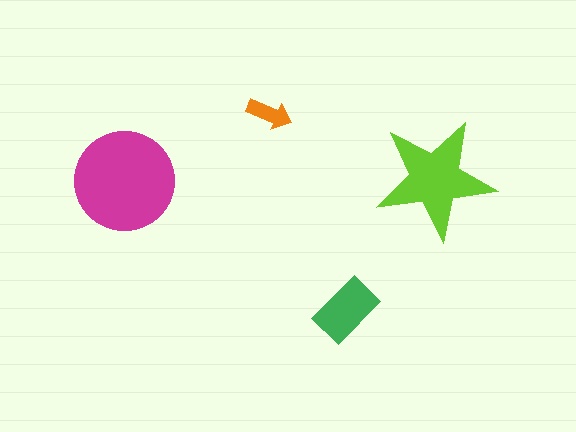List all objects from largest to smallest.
The magenta circle, the lime star, the green rectangle, the orange arrow.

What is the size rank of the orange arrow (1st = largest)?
4th.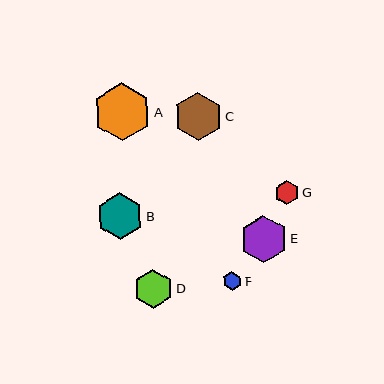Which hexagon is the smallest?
Hexagon F is the smallest with a size of approximately 19 pixels.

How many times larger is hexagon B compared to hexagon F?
Hexagon B is approximately 2.5 times the size of hexagon F.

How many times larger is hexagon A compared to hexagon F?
Hexagon A is approximately 3.1 times the size of hexagon F.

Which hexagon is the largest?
Hexagon A is the largest with a size of approximately 58 pixels.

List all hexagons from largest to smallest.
From largest to smallest: A, C, E, B, D, G, F.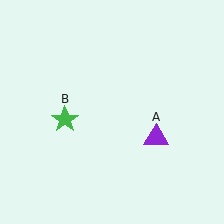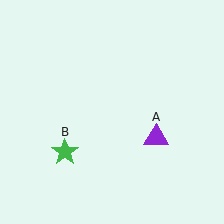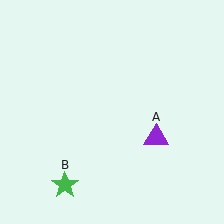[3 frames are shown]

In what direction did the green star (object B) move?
The green star (object B) moved down.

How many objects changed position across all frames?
1 object changed position: green star (object B).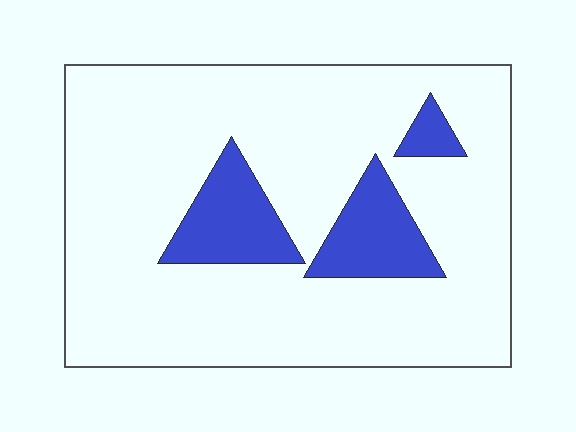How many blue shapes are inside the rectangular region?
3.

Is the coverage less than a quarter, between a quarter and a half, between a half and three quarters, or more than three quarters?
Less than a quarter.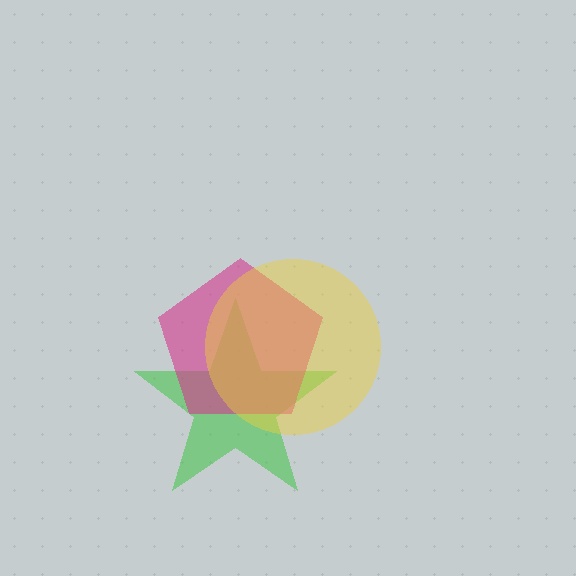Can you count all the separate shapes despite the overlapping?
Yes, there are 3 separate shapes.